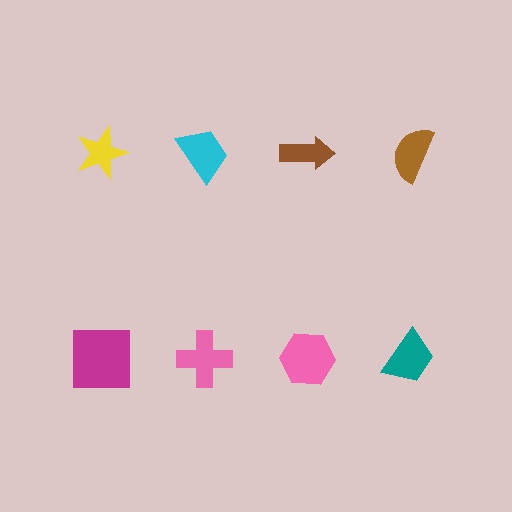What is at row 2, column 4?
A teal trapezoid.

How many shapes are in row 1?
4 shapes.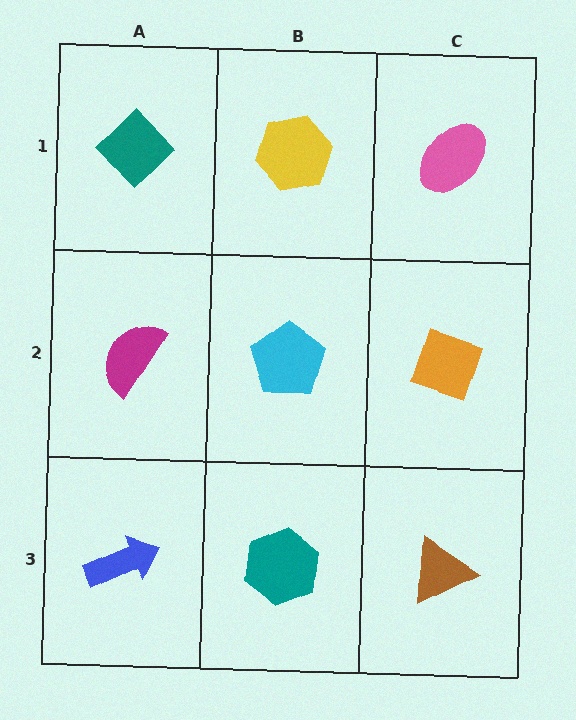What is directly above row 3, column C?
An orange diamond.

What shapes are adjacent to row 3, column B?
A cyan pentagon (row 2, column B), a blue arrow (row 3, column A), a brown triangle (row 3, column C).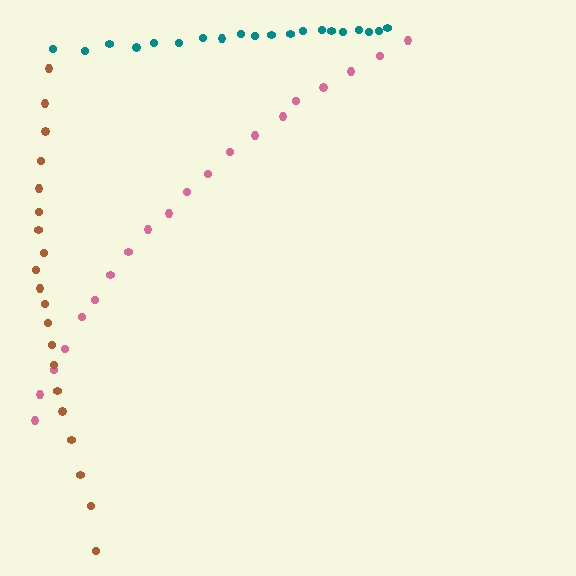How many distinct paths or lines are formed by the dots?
There are 3 distinct paths.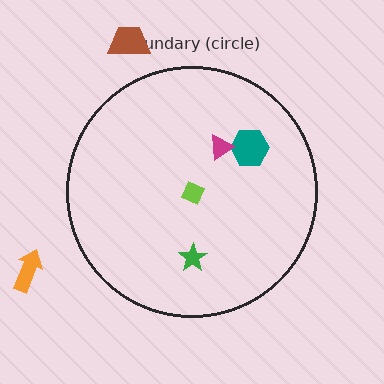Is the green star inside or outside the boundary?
Inside.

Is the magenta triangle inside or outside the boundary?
Inside.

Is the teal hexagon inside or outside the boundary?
Inside.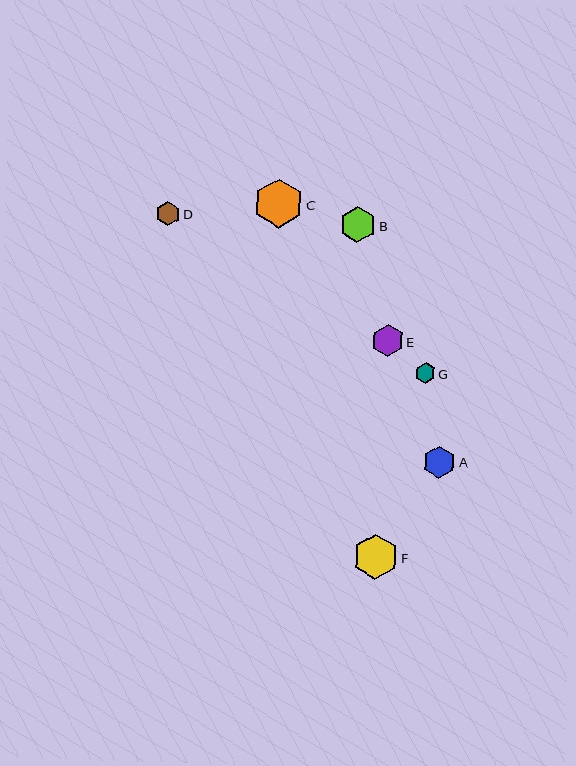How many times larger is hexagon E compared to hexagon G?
Hexagon E is approximately 1.6 times the size of hexagon G.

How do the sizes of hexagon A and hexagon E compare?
Hexagon A and hexagon E are approximately the same size.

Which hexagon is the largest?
Hexagon C is the largest with a size of approximately 49 pixels.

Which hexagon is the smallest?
Hexagon G is the smallest with a size of approximately 20 pixels.